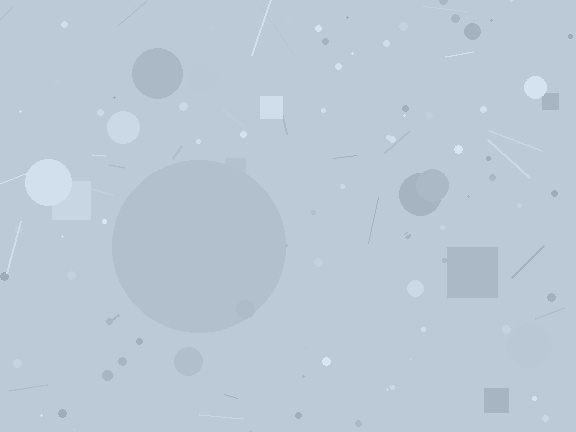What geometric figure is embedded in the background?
A circle is embedded in the background.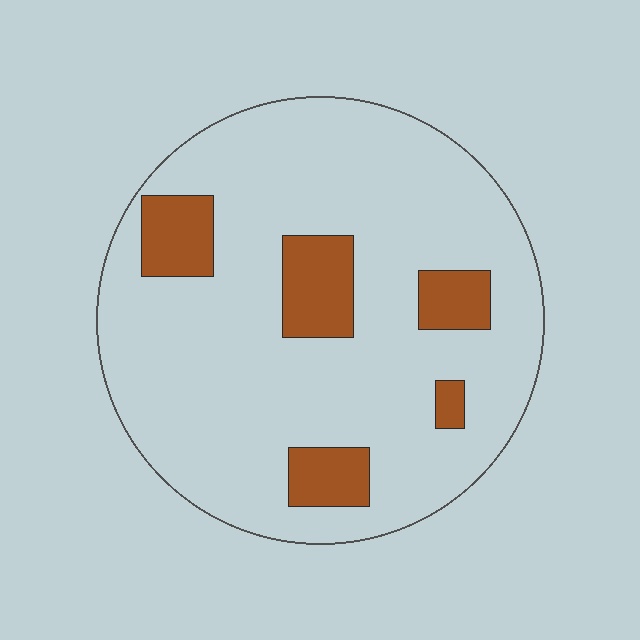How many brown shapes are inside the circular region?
5.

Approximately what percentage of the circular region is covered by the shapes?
Approximately 15%.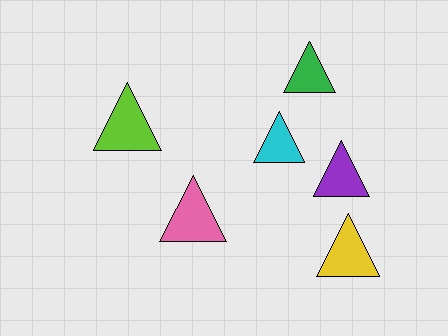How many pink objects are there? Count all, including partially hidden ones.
There is 1 pink object.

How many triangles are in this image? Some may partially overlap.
There are 6 triangles.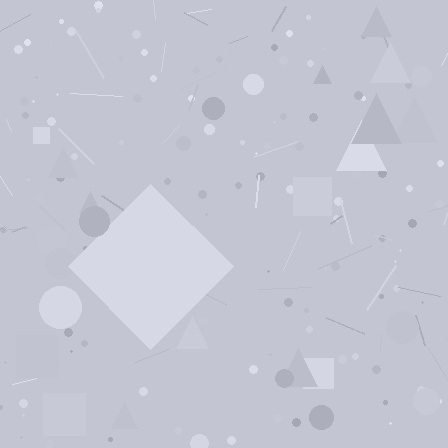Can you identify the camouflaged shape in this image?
The camouflaged shape is a diamond.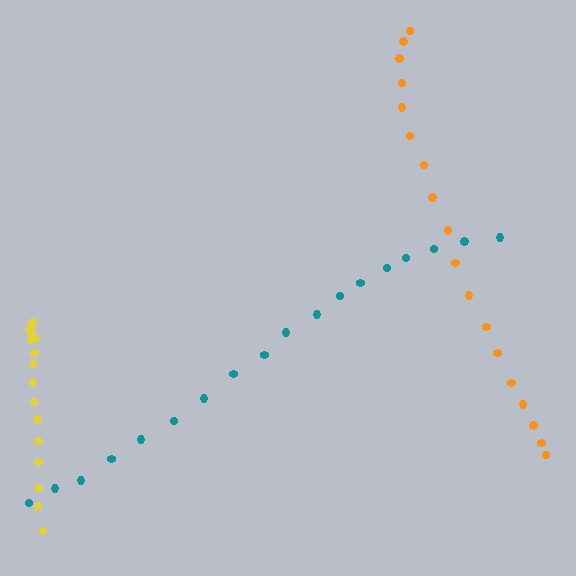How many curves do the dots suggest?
There are 3 distinct paths.